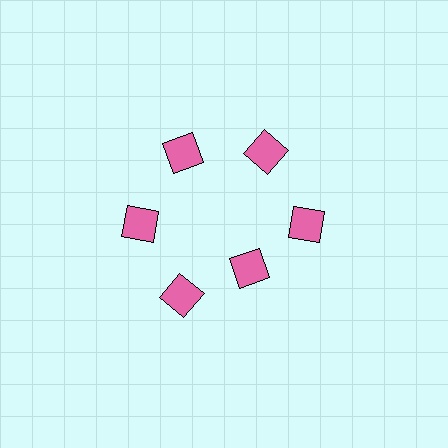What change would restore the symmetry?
The symmetry would be restored by moving it outward, back onto the ring so that all 6 diamonds sit at equal angles and equal distance from the center.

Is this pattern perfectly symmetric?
No. The 6 pink diamonds are arranged in a ring, but one element near the 5 o'clock position is pulled inward toward the center, breaking the 6-fold rotational symmetry.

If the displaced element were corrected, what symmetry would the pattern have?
It would have 6-fold rotational symmetry — the pattern would map onto itself every 60 degrees.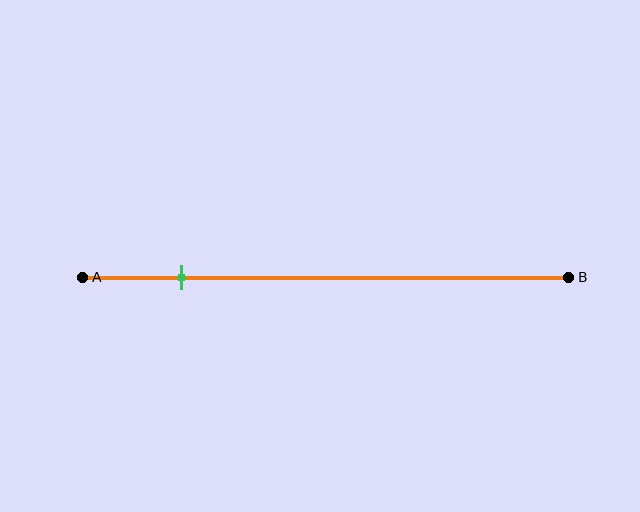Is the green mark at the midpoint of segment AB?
No, the mark is at about 20% from A, not at the 50% midpoint.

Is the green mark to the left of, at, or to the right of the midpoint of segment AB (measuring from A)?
The green mark is to the left of the midpoint of segment AB.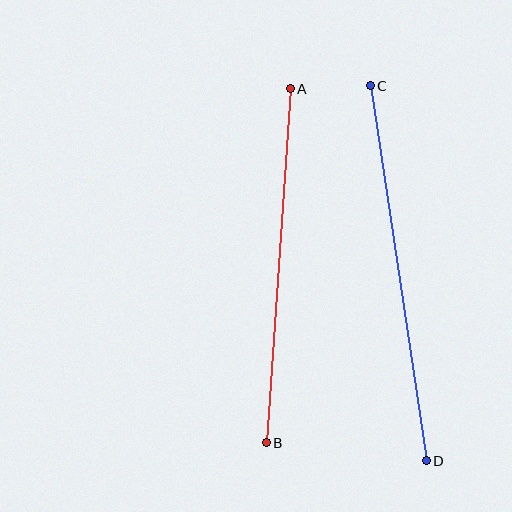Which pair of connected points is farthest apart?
Points C and D are farthest apart.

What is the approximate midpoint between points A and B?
The midpoint is at approximately (278, 266) pixels.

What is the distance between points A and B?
The distance is approximately 355 pixels.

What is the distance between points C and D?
The distance is approximately 379 pixels.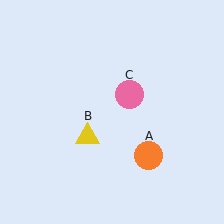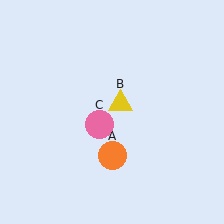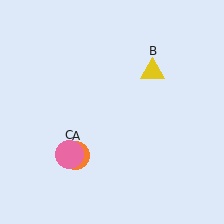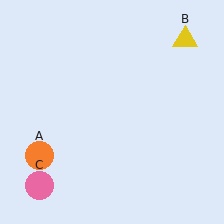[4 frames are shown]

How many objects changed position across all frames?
3 objects changed position: orange circle (object A), yellow triangle (object B), pink circle (object C).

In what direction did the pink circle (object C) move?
The pink circle (object C) moved down and to the left.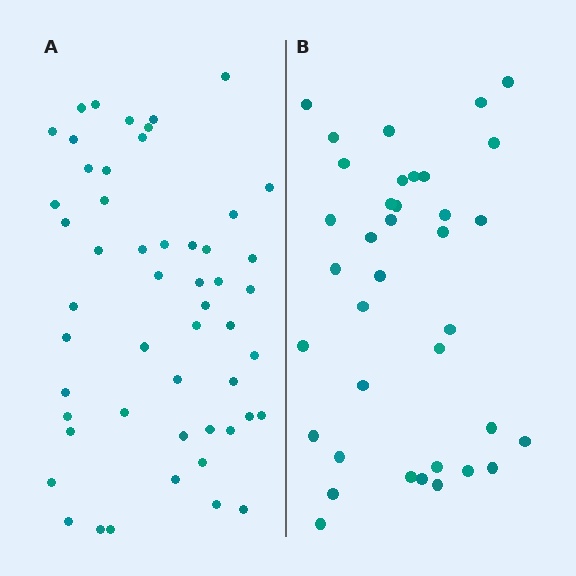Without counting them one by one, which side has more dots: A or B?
Region A (the left region) has more dots.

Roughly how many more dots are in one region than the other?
Region A has approximately 15 more dots than region B.